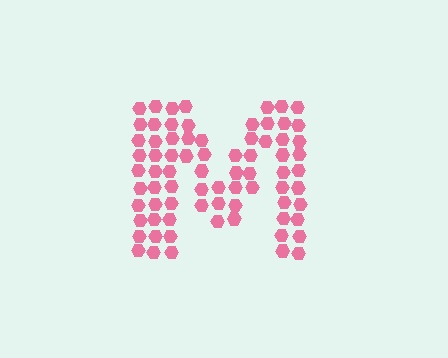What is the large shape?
The large shape is the letter M.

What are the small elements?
The small elements are hexagons.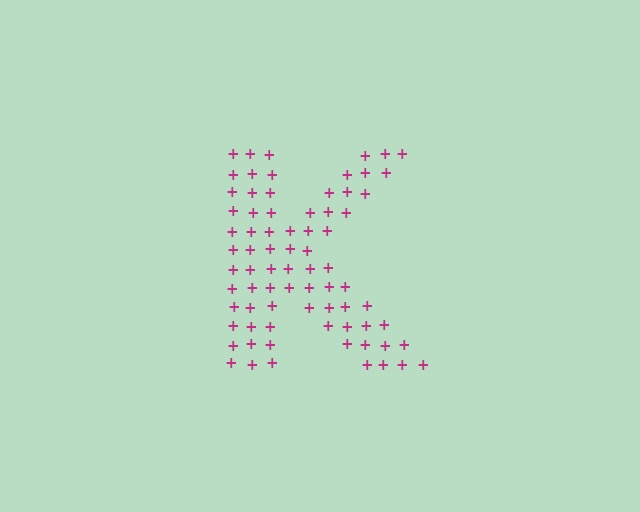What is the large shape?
The large shape is the letter K.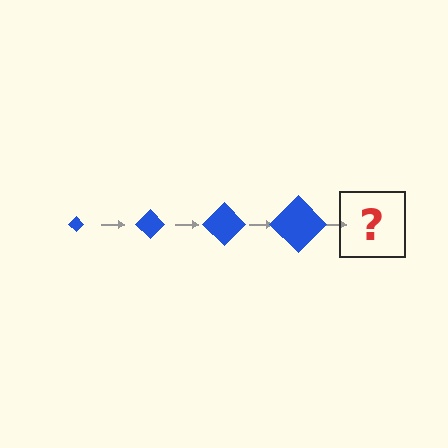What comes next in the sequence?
The next element should be a blue diamond, larger than the previous one.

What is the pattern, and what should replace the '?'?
The pattern is that the diamond gets progressively larger each step. The '?' should be a blue diamond, larger than the previous one.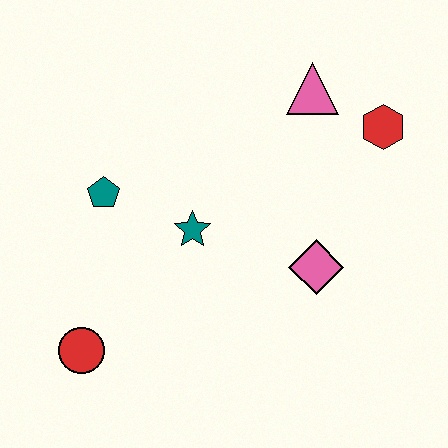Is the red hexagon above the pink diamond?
Yes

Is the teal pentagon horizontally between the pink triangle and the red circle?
Yes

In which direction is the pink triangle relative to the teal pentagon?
The pink triangle is to the right of the teal pentagon.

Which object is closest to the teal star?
The teal pentagon is closest to the teal star.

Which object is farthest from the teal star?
The red hexagon is farthest from the teal star.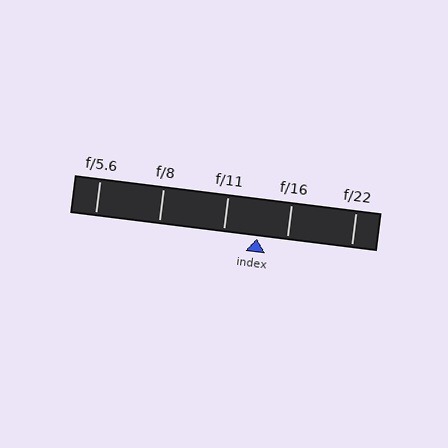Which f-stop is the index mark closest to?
The index mark is closest to f/16.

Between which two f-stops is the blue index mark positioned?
The index mark is between f/11 and f/16.